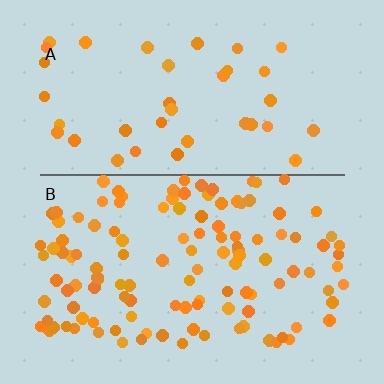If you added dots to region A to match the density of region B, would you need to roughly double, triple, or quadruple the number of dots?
Approximately triple.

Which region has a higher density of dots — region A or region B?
B (the bottom).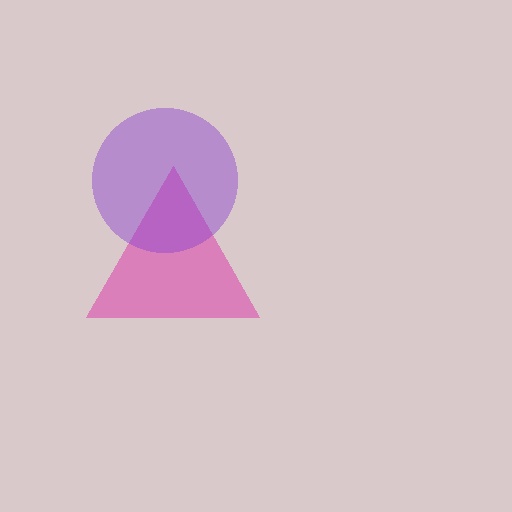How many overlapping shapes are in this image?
There are 2 overlapping shapes in the image.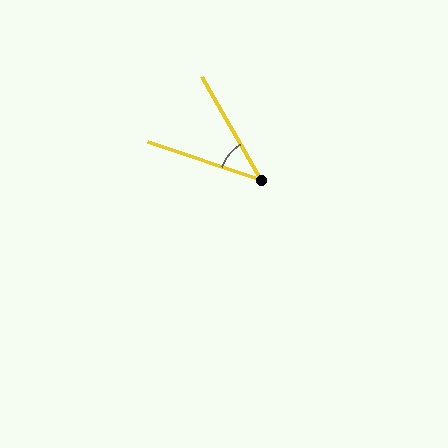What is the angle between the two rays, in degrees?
Approximately 42 degrees.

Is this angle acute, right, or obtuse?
It is acute.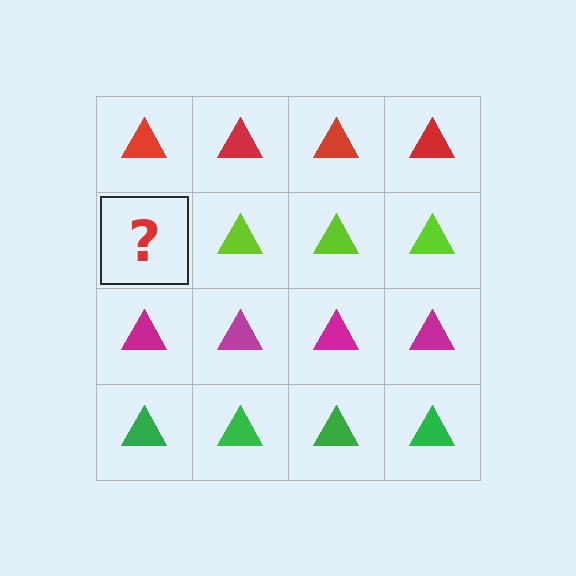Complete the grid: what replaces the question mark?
The question mark should be replaced with a lime triangle.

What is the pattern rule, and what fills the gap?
The rule is that each row has a consistent color. The gap should be filled with a lime triangle.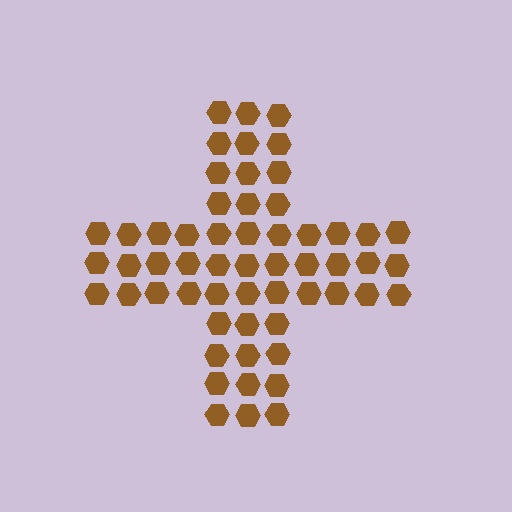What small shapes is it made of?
It is made of small hexagons.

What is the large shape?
The large shape is a cross.